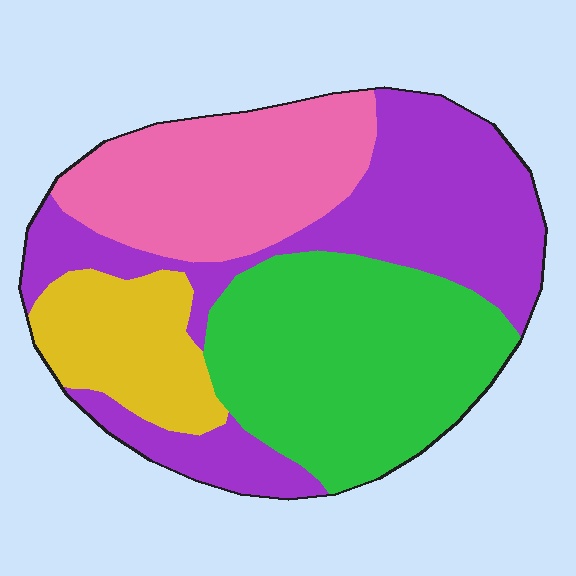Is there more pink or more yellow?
Pink.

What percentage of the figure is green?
Green takes up about one third (1/3) of the figure.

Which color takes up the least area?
Yellow, at roughly 15%.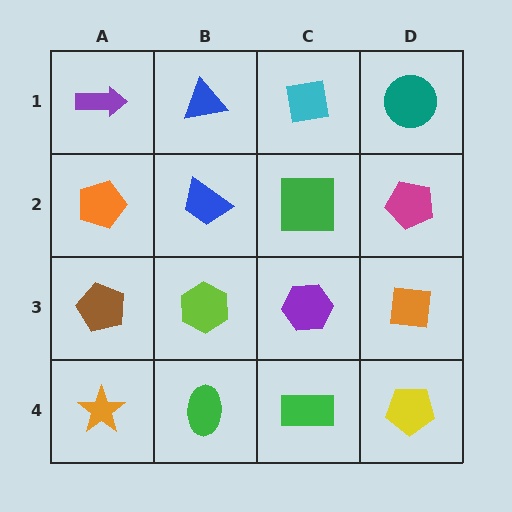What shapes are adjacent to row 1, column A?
An orange pentagon (row 2, column A), a blue triangle (row 1, column B).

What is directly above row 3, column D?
A magenta pentagon.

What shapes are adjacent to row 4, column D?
An orange square (row 3, column D), a green rectangle (row 4, column C).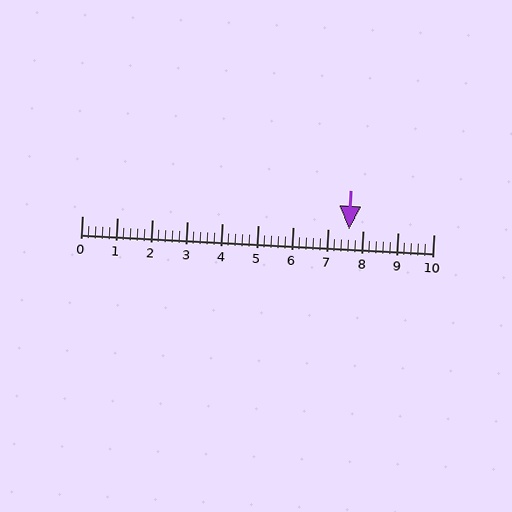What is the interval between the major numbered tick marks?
The major tick marks are spaced 1 units apart.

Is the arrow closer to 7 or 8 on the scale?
The arrow is closer to 8.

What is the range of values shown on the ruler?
The ruler shows values from 0 to 10.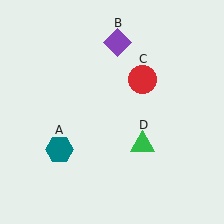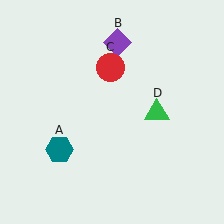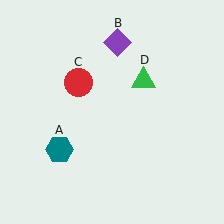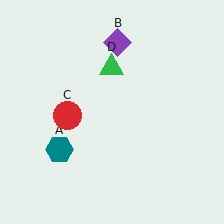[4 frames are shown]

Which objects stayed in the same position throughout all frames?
Teal hexagon (object A) and purple diamond (object B) remained stationary.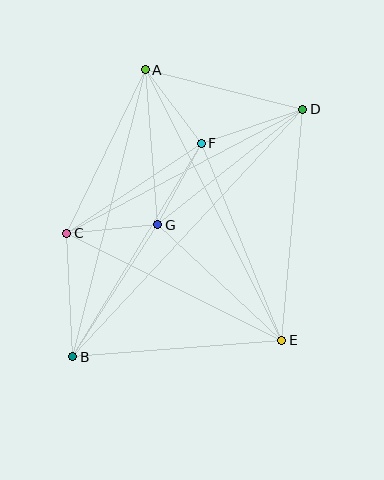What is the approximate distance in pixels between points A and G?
The distance between A and G is approximately 156 pixels.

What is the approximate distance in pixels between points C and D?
The distance between C and D is approximately 266 pixels.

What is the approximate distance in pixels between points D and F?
The distance between D and F is approximately 107 pixels.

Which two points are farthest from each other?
Points B and D are farthest from each other.